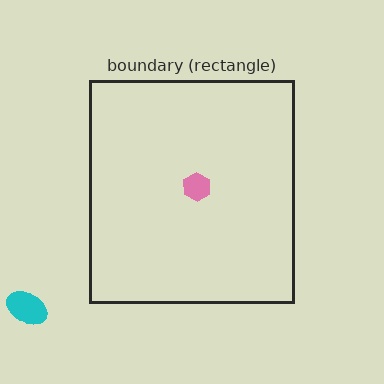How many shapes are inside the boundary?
1 inside, 1 outside.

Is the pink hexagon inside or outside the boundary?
Inside.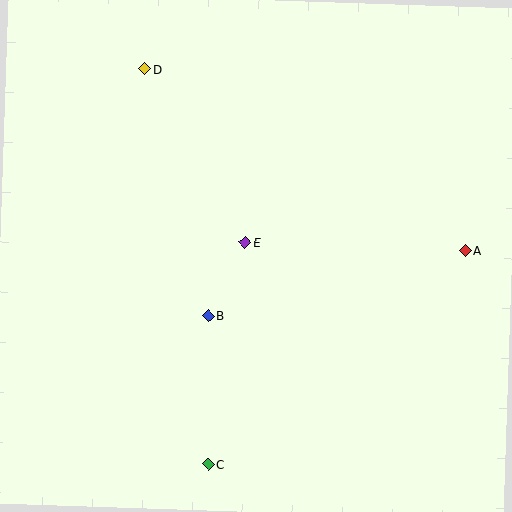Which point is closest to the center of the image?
Point E at (245, 242) is closest to the center.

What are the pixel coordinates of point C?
Point C is at (208, 464).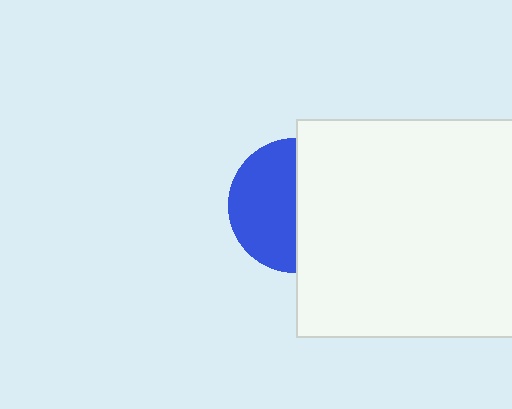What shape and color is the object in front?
The object in front is a white square.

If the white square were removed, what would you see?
You would see the complete blue circle.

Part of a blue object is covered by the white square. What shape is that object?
It is a circle.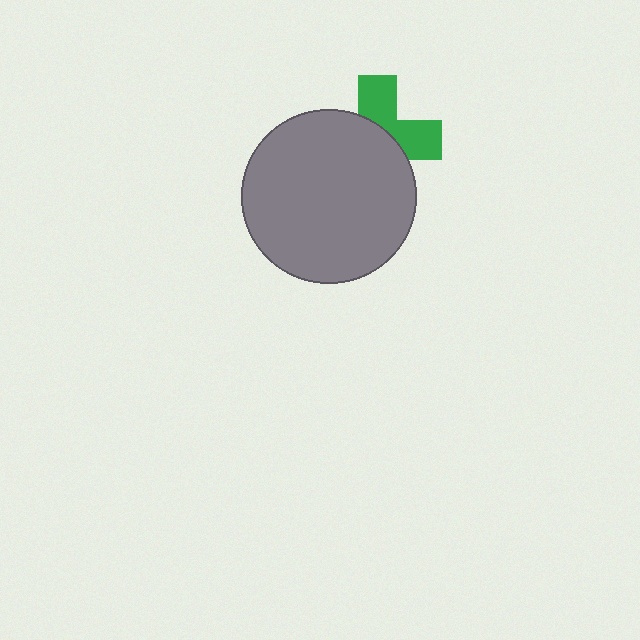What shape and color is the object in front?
The object in front is a gray circle.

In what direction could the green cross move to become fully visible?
The green cross could move toward the upper-right. That would shift it out from behind the gray circle entirely.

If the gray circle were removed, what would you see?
You would see the complete green cross.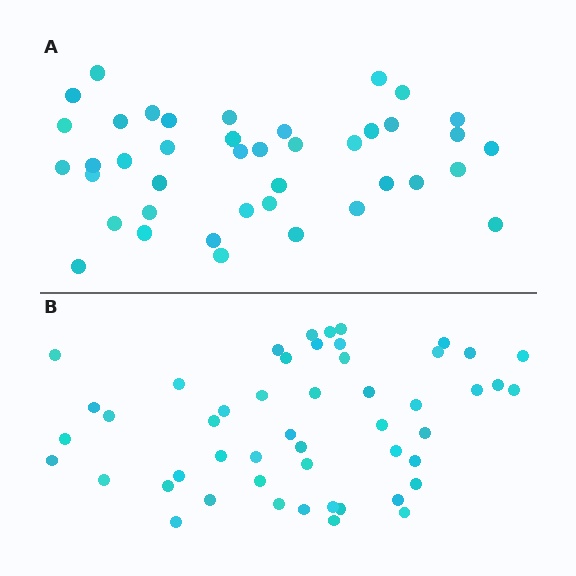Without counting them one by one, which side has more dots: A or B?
Region B (the bottom region) has more dots.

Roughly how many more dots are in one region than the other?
Region B has roughly 8 or so more dots than region A.